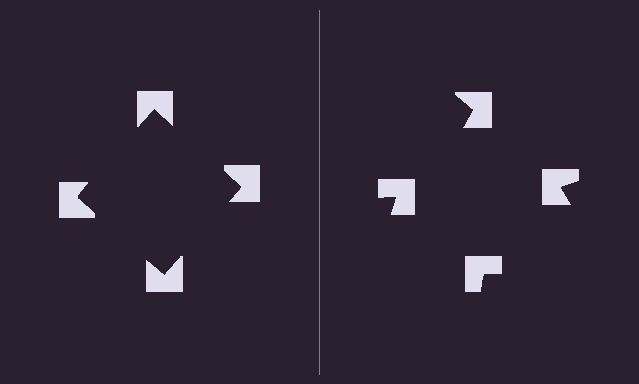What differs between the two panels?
The notched squares are positioned identically on both sides; only the wedge orientations differ. On the left they align to a square; on the right they are misaligned.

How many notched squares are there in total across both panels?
8 — 4 on each side.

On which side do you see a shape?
An illusory square appears on the left side. On the right side the wedge cuts are rotated, so no coherent shape forms.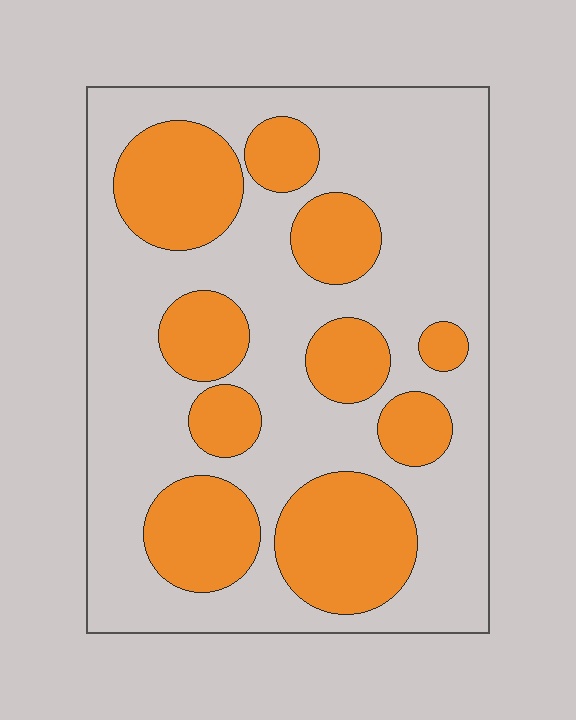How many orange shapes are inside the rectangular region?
10.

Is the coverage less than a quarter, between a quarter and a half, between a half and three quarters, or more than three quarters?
Between a quarter and a half.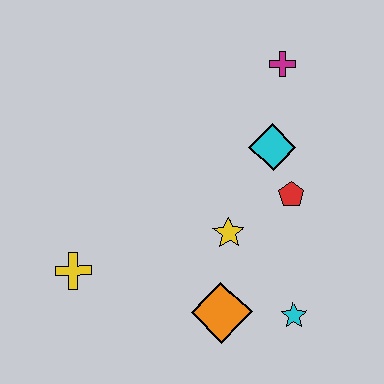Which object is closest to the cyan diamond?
The red pentagon is closest to the cyan diamond.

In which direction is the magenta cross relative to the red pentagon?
The magenta cross is above the red pentagon.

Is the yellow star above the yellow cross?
Yes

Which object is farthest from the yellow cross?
The magenta cross is farthest from the yellow cross.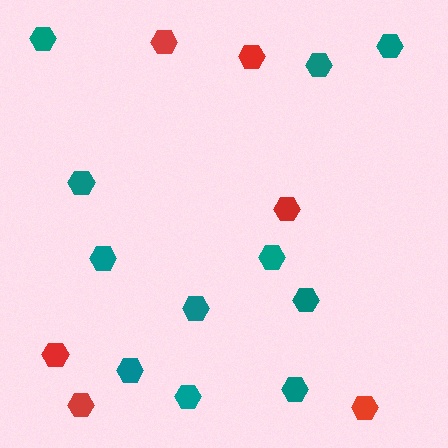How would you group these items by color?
There are 2 groups: one group of red hexagons (6) and one group of teal hexagons (11).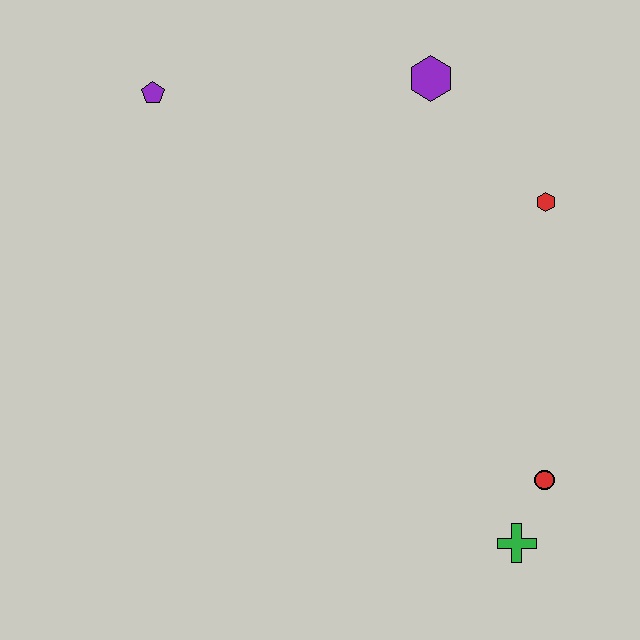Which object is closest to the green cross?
The red circle is closest to the green cross.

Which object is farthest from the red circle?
The purple pentagon is farthest from the red circle.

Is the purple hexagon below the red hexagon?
No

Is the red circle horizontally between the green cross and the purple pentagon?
No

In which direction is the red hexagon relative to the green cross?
The red hexagon is above the green cross.